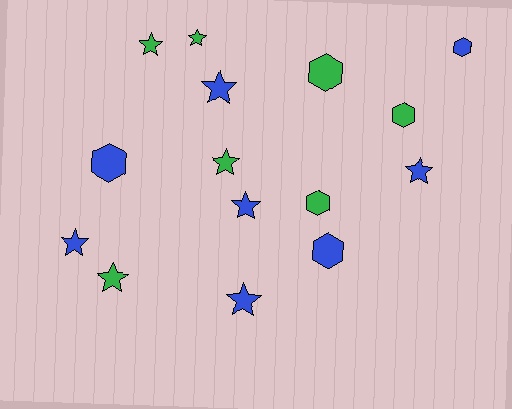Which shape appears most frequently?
Star, with 9 objects.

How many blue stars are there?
There are 5 blue stars.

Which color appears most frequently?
Blue, with 8 objects.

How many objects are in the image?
There are 15 objects.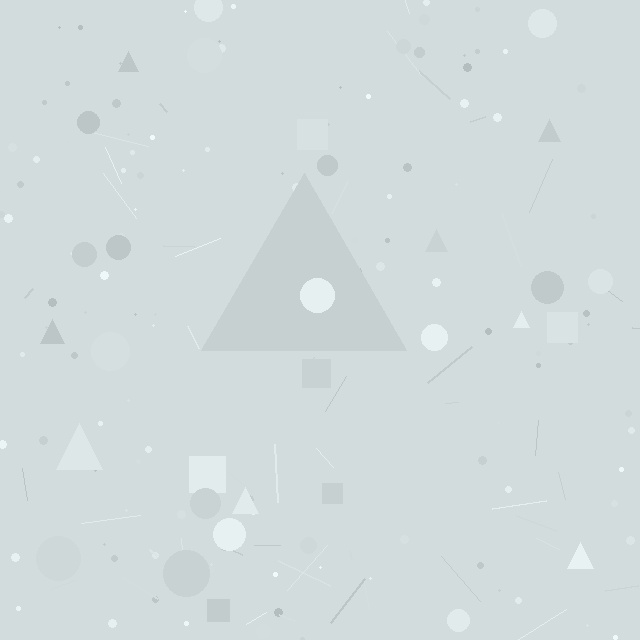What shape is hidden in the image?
A triangle is hidden in the image.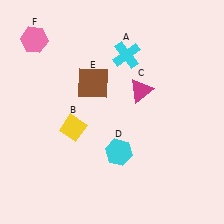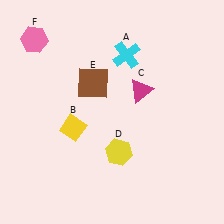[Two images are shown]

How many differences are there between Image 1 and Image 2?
There is 1 difference between the two images.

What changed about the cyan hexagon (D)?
In Image 1, D is cyan. In Image 2, it changed to yellow.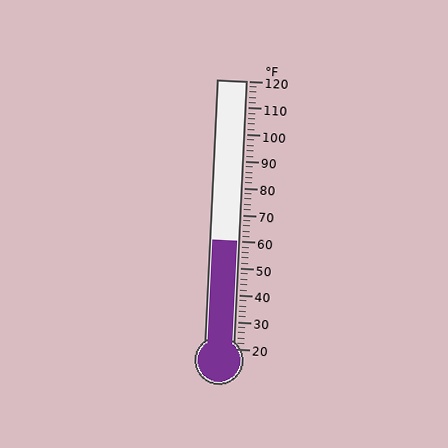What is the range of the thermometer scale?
The thermometer scale ranges from 20°F to 120°F.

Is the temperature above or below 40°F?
The temperature is above 40°F.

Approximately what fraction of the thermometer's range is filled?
The thermometer is filled to approximately 40% of its range.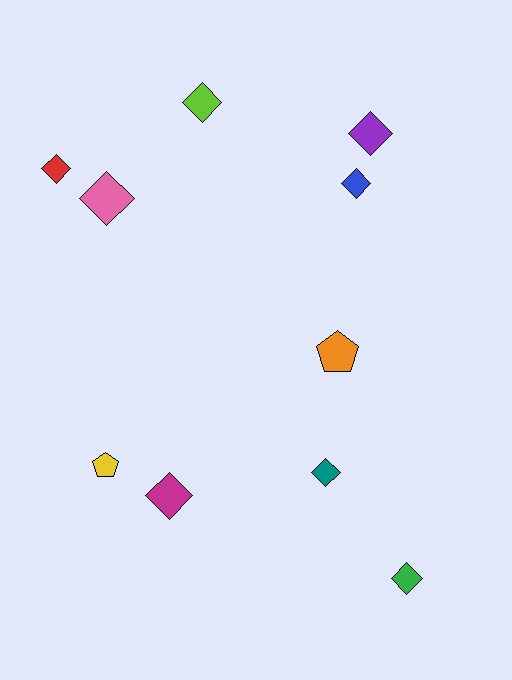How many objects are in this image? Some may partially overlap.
There are 10 objects.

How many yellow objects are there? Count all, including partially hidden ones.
There is 1 yellow object.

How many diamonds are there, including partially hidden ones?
There are 8 diamonds.